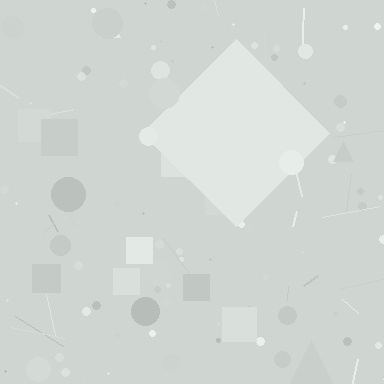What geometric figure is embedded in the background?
A diamond is embedded in the background.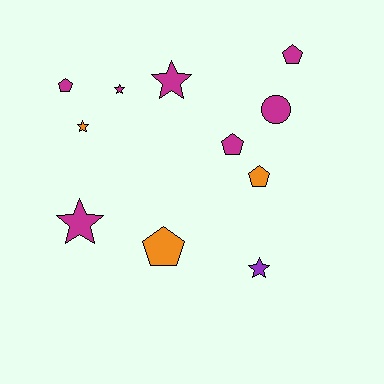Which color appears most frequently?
Magenta, with 7 objects.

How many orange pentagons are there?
There are 2 orange pentagons.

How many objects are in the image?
There are 11 objects.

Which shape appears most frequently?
Star, with 5 objects.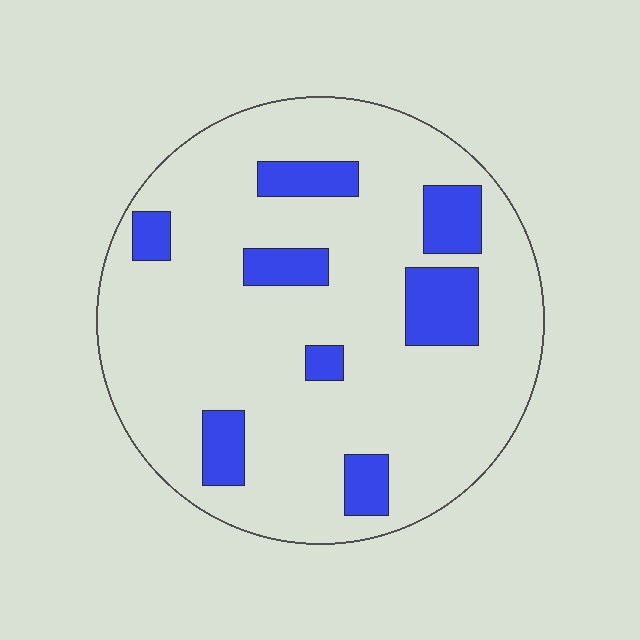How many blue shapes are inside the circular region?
8.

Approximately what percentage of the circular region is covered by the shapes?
Approximately 15%.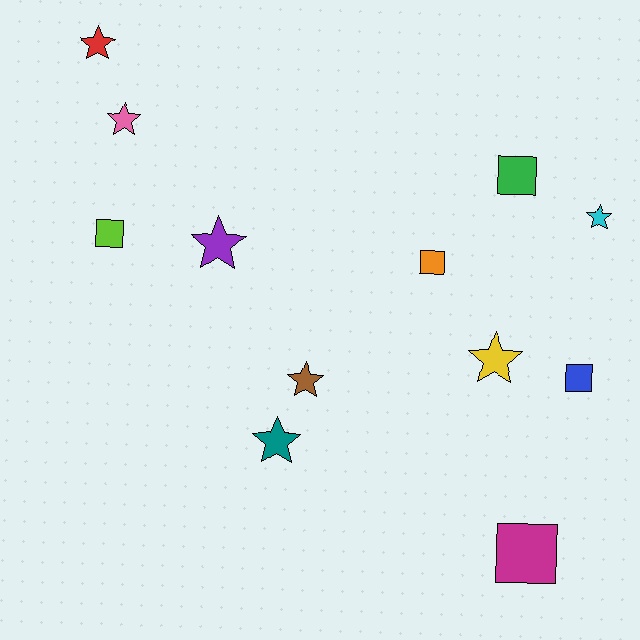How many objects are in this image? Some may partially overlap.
There are 12 objects.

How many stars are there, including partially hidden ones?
There are 7 stars.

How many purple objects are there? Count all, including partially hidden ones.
There is 1 purple object.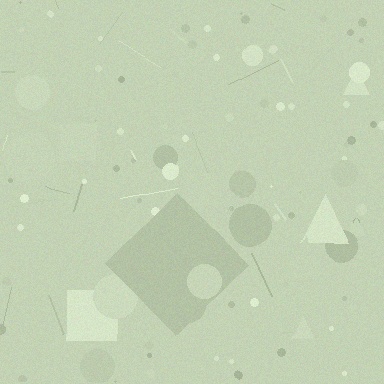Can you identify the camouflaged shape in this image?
The camouflaged shape is a diamond.